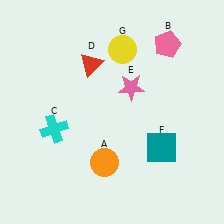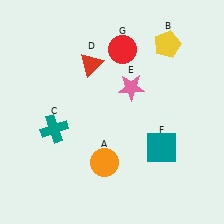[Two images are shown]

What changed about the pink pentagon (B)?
In Image 1, B is pink. In Image 2, it changed to yellow.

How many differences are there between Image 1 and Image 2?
There are 3 differences between the two images.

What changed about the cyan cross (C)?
In Image 1, C is cyan. In Image 2, it changed to teal.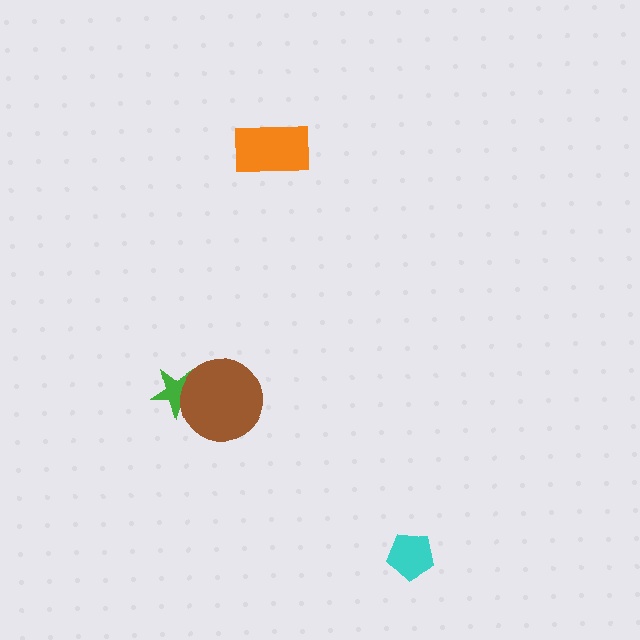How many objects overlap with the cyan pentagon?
0 objects overlap with the cyan pentagon.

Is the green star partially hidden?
Yes, it is partially covered by another shape.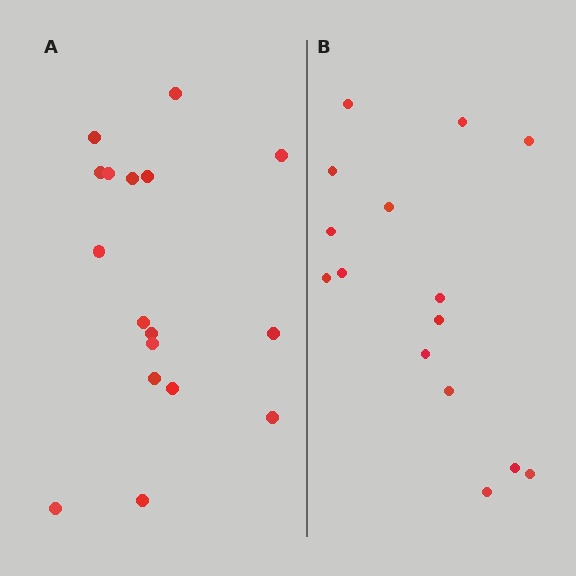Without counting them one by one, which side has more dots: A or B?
Region A (the left region) has more dots.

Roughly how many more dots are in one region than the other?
Region A has just a few more — roughly 2 or 3 more dots than region B.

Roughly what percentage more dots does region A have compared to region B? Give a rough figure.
About 15% more.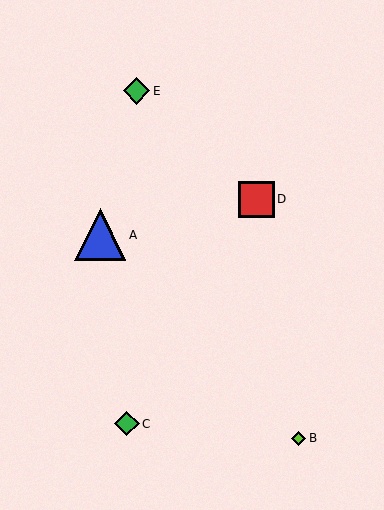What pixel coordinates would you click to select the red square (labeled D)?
Click at (257, 199) to select the red square D.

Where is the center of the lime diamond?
The center of the lime diamond is at (299, 438).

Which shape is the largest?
The blue triangle (labeled A) is the largest.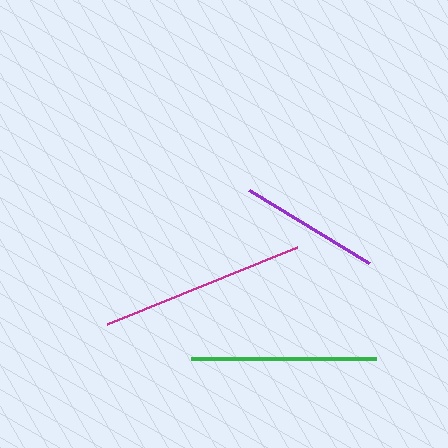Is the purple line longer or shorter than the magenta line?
The magenta line is longer than the purple line.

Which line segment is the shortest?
The purple line is the shortest at approximately 140 pixels.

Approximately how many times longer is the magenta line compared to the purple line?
The magenta line is approximately 1.5 times the length of the purple line.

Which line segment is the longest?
The magenta line is the longest at approximately 205 pixels.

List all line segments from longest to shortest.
From longest to shortest: magenta, green, purple.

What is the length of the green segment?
The green segment is approximately 185 pixels long.